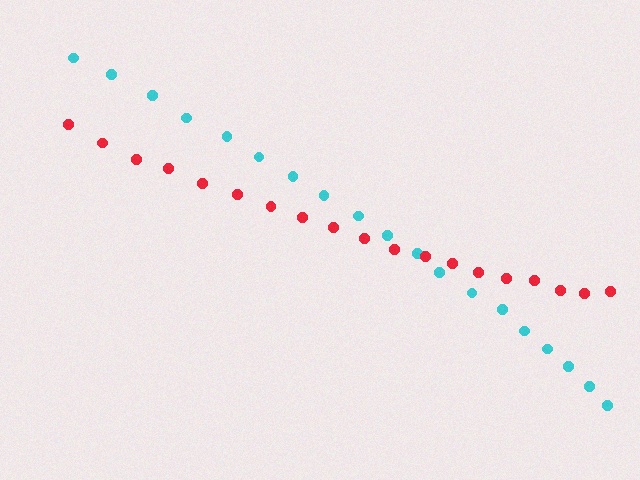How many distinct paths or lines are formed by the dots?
There are 2 distinct paths.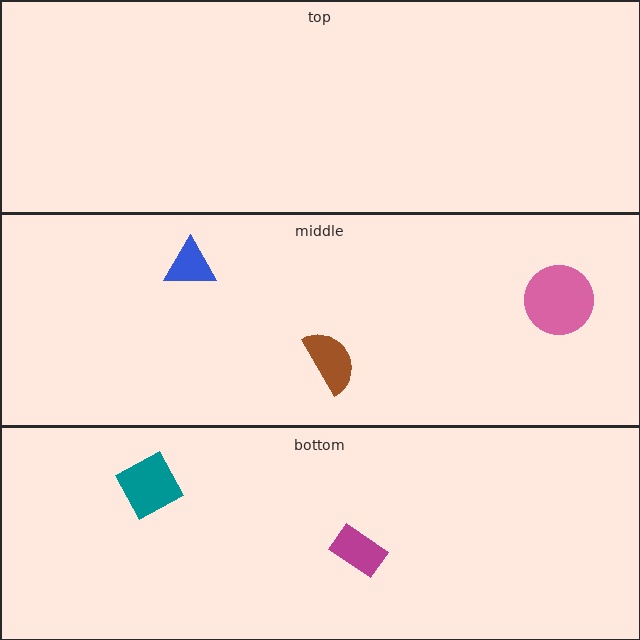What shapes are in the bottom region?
The teal square, the magenta rectangle.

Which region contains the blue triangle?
The middle region.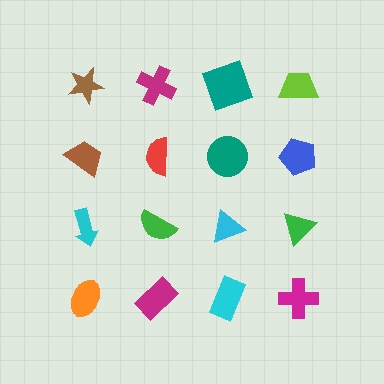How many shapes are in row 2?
4 shapes.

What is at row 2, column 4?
A blue pentagon.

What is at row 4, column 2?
A magenta rectangle.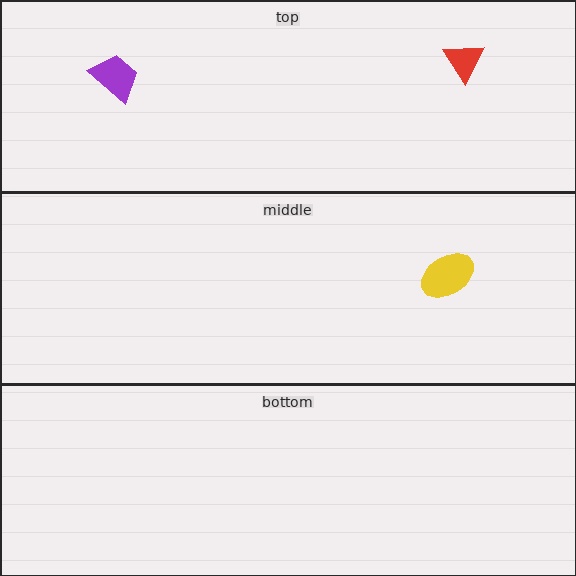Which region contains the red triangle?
The top region.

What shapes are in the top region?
The red triangle, the purple trapezoid.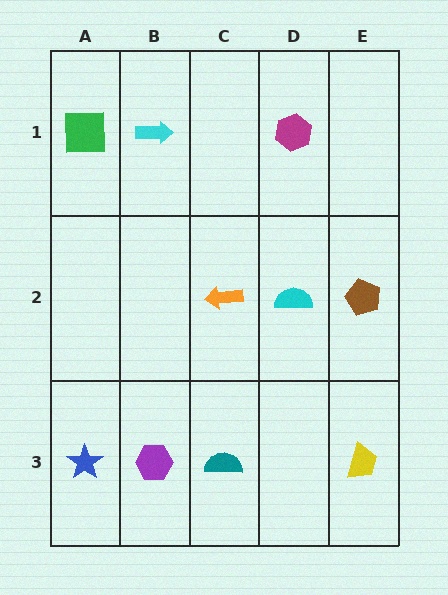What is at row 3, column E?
A yellow trapezoid.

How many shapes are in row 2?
3 shapes.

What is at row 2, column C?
An orange arrow.